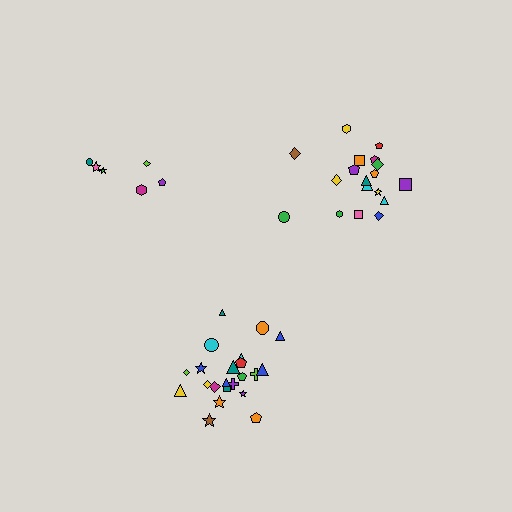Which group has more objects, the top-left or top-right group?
The top-right group.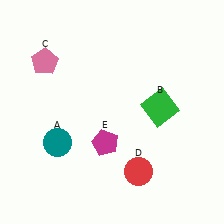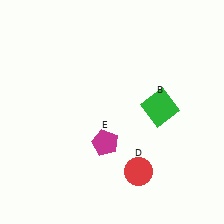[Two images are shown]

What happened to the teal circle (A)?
The teal circle (A) was removed in Image 2. It was in the bottom-left area of Image 1.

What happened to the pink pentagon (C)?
The pink pentagon (C) was removed in Image 2. It was in the top-left area of Image 1.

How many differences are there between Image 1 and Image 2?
There are 2 differences between the two images.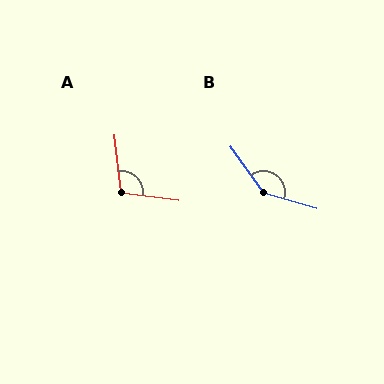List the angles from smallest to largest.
A (104°), B (142°).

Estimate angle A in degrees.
Approximately 104 degrees.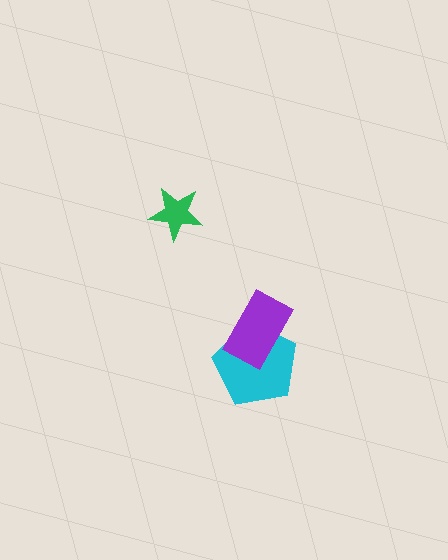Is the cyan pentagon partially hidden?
Yes, it is partially covered by another shape.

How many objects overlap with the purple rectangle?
1 object overlaps with the purple rectangle.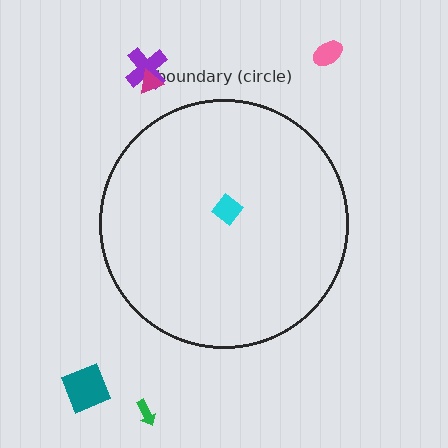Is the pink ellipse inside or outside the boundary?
Outside.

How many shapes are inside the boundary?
1 inside, 5 outside.